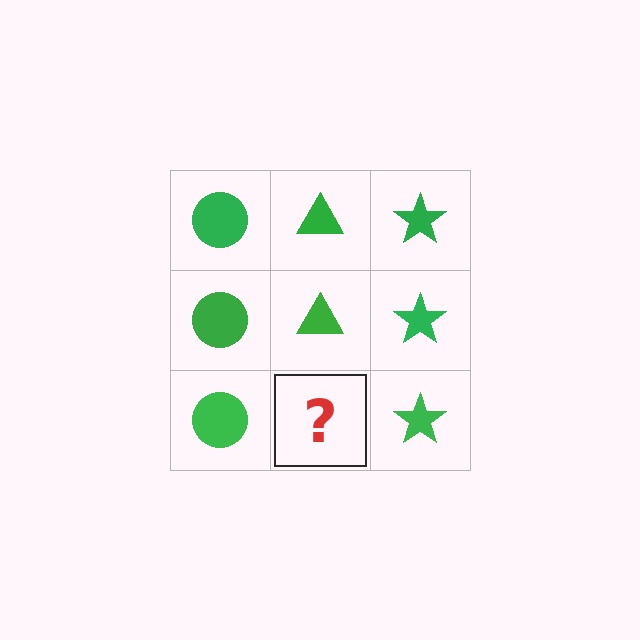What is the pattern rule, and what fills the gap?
The rule is that each column has a consistent shape. The gap should be filled with a green triangle.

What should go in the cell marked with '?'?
The missing cell should contain a green triangle.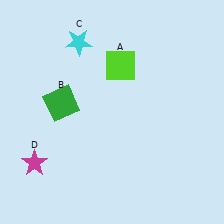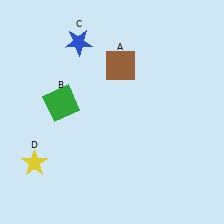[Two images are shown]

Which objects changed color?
A changed from lime to brown. C changed from cyan to blue. D changed from magenta to yellow.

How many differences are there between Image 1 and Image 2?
There are 3 differences between the two images.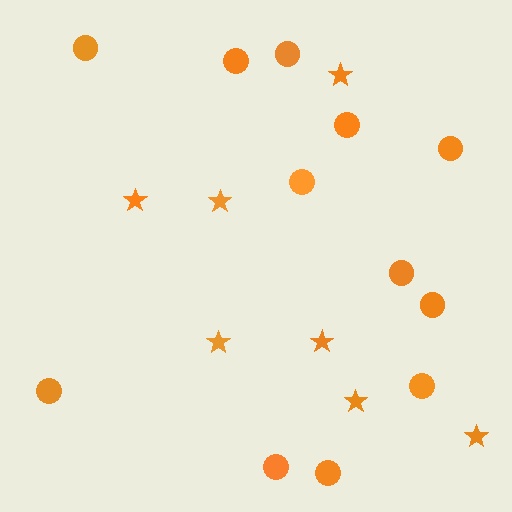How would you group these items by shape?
There are 2 groups: one group of stars (7) and one group of circles (12).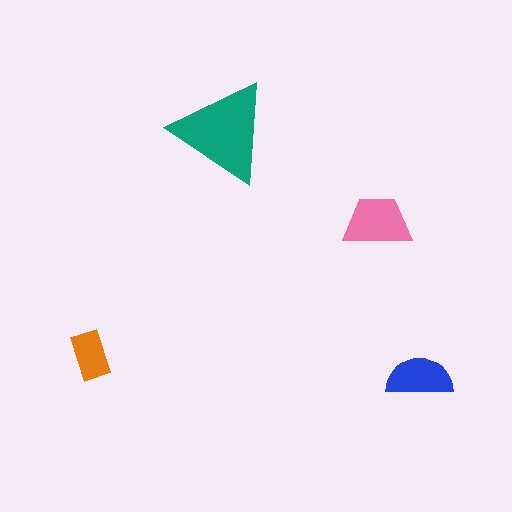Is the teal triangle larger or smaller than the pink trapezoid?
Larger.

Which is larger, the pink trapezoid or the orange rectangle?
The pink trapezoid.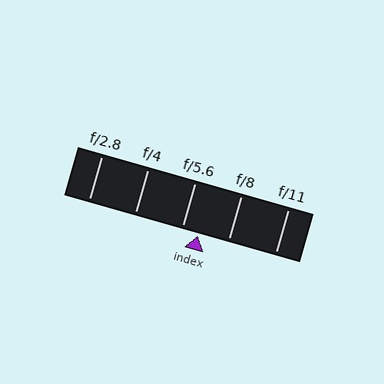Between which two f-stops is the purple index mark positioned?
The index mark is between f/5.6 and f/8.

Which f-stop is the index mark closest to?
The index mark is closest to f/5.6.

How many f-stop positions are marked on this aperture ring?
There are 5 f-stop positions marked.